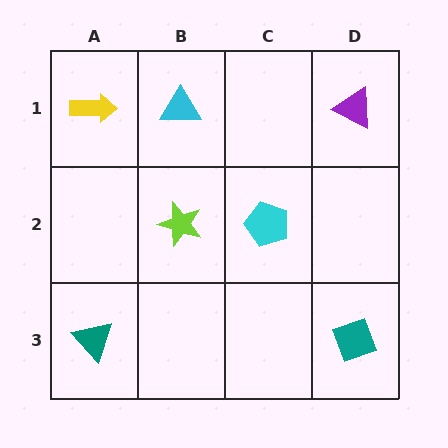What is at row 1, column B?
A cyan triangle.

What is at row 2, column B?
A lime star.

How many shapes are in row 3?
2 shapes.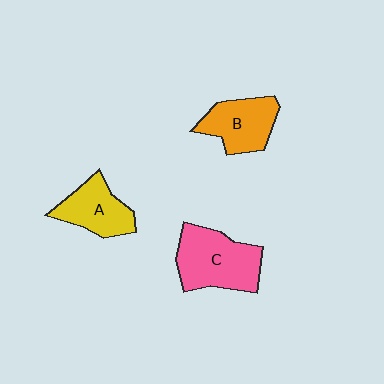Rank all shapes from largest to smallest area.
From largest to smallest: C (pink), B (orange), A (yellow).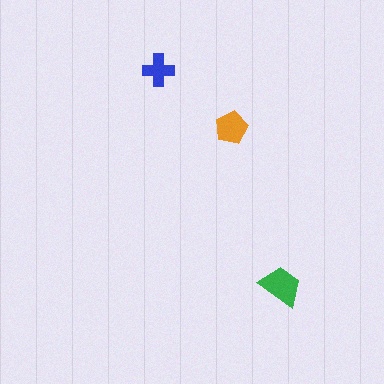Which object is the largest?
The green trapezoid.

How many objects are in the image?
There are 3 objects in the image.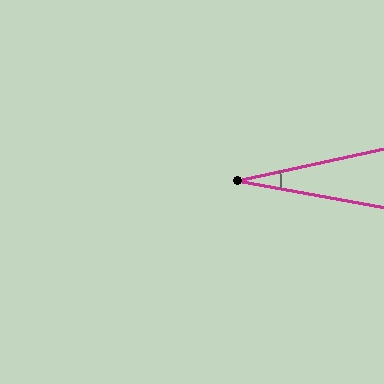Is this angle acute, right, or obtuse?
It is acute.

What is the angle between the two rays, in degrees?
Approximately 23 degrees.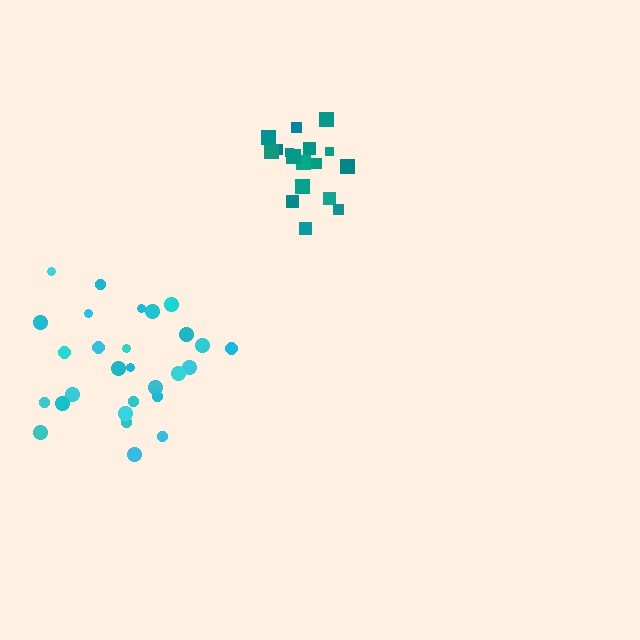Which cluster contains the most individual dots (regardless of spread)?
Cyan (28).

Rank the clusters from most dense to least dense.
teal, cyan.